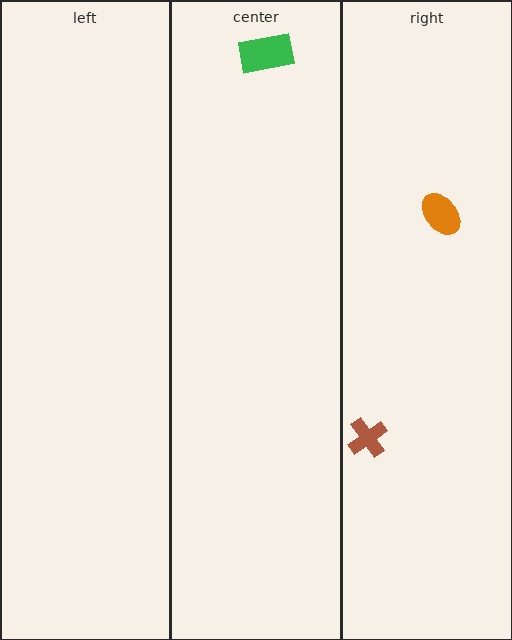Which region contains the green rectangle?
The center region.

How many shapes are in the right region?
2.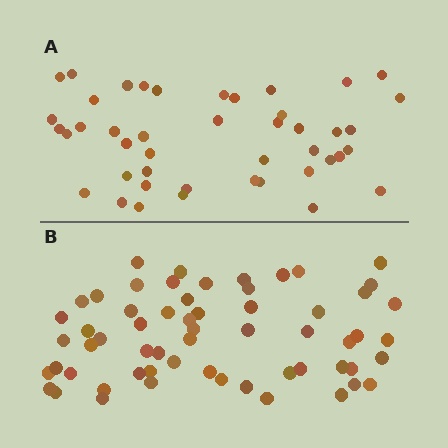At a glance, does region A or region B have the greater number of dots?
Region B (the bottom region) has more dots.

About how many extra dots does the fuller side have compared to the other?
Region B has approximately 15 more dots than region A.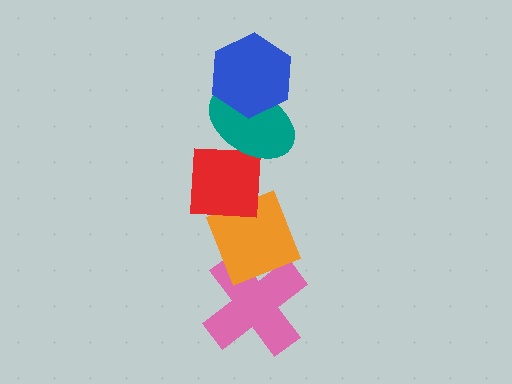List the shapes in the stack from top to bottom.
From top to bottom: the blue hexagon, the teal ellipse, the red square, the orange diamond, the pink cross.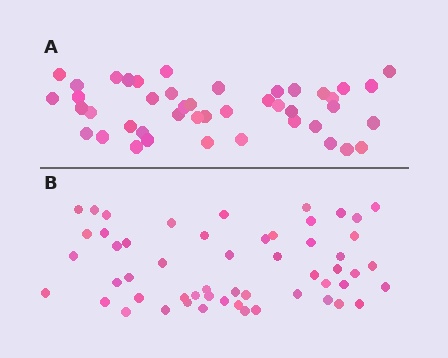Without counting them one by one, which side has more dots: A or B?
Region B (the bottom region) has more dots.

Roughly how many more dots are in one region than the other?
Region B has roughly 10 or so more dots than region A.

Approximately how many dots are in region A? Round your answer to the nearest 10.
About 40 dots. (The exact count is 44, which rounds to 40.)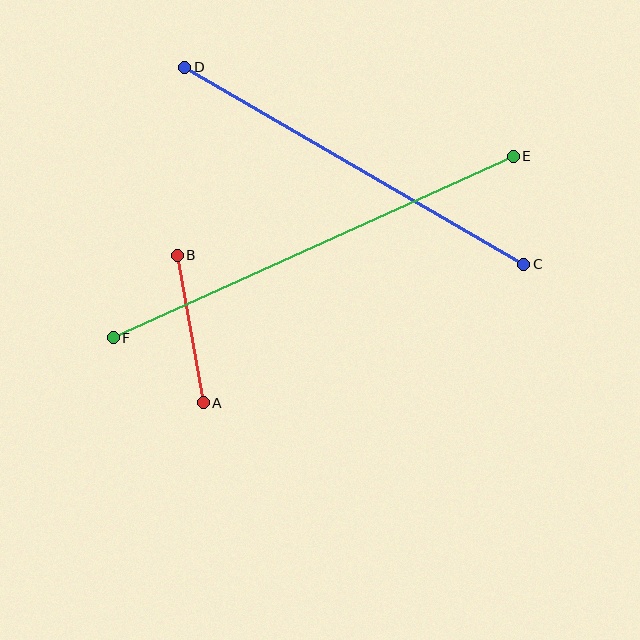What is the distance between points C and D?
The distance is approximately 392 pixels.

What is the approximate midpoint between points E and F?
The midpoint is at approximately (313, 247) pixels.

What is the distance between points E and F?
The distance is approximately 439 pixels.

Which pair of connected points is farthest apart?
Points E and F are farthest apart.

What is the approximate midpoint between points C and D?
The midpoint is at approximately (354, 166) pixels.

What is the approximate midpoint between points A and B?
The midpoint is at approximately (190, 329) pixels.